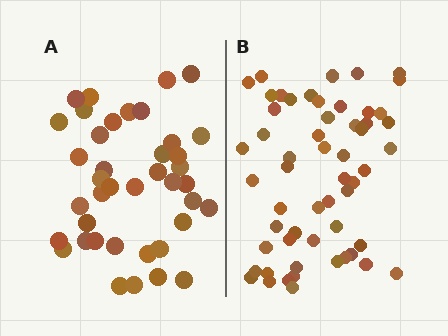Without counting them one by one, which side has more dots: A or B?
Region B (the right region) has more dots.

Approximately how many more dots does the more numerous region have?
Region B has approximately 15 more dots than region A.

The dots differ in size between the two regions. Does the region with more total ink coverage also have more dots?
No. Region A has more total ink coverage because its dots are larger, but region B actually contains more individual dots. Total area can be misleading — the number of items is what matters here.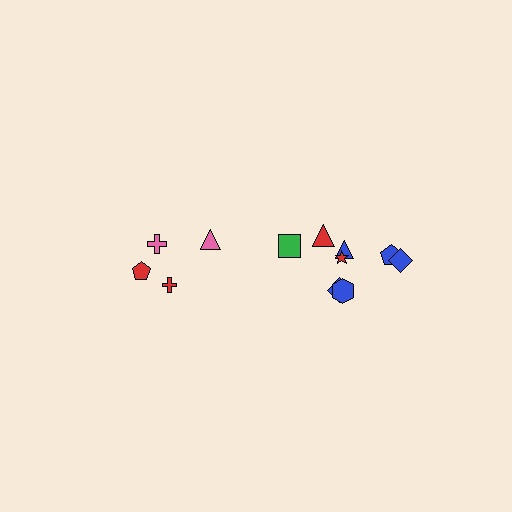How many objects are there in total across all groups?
There are 12 objects.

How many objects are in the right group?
There are 8 objects.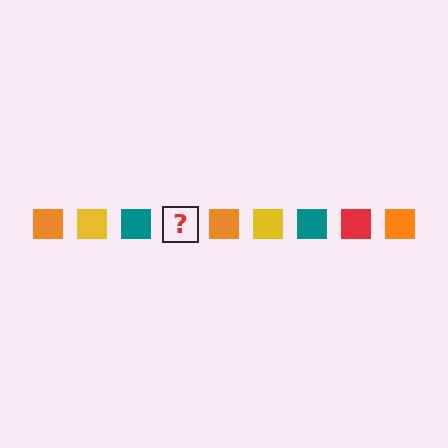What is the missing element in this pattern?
The missing element is a red square.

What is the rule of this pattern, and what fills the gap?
The rule is that the pattern cycles through orange, yellow, teal, red squares. The gap should be filled with a red square.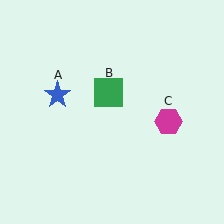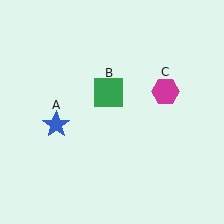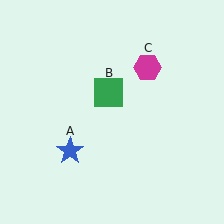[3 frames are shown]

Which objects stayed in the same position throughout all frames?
Green square (object B) remained stationary.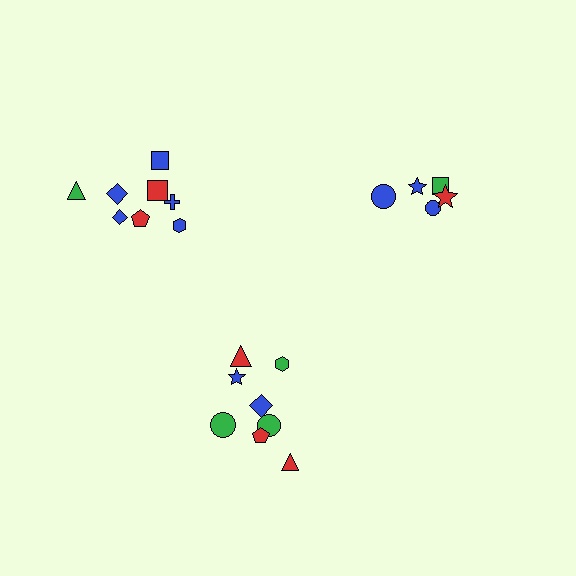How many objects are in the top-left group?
There are 8 objects.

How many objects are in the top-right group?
There are 5 objects.